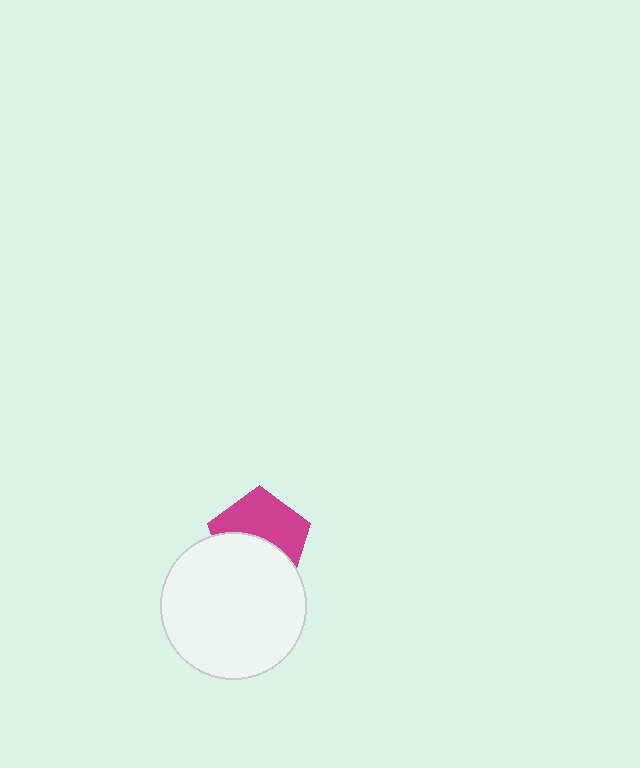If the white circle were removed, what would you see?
You would see the complete magenta pentagon.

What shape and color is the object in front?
The object in front is a white circle.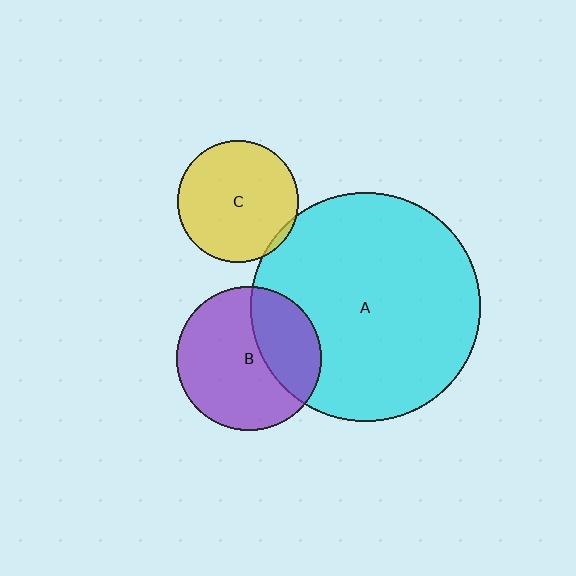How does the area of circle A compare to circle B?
Approximately 2.5 times.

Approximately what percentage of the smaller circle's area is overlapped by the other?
Approximately 5%.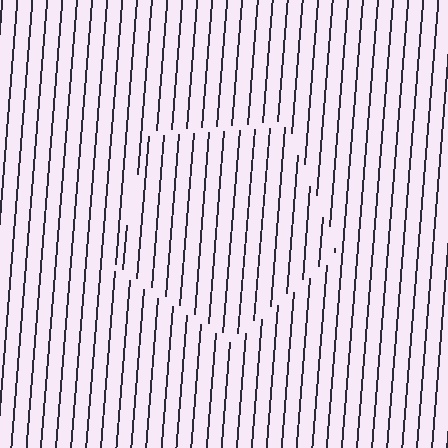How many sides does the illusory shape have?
5 sides — the line-ends trace a pentagon.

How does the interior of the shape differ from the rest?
The interior of the shape contains the same grating, shifted by half a period — the contour is defined by the phase discontinuity where line-ends from the inner and outer gratings abut.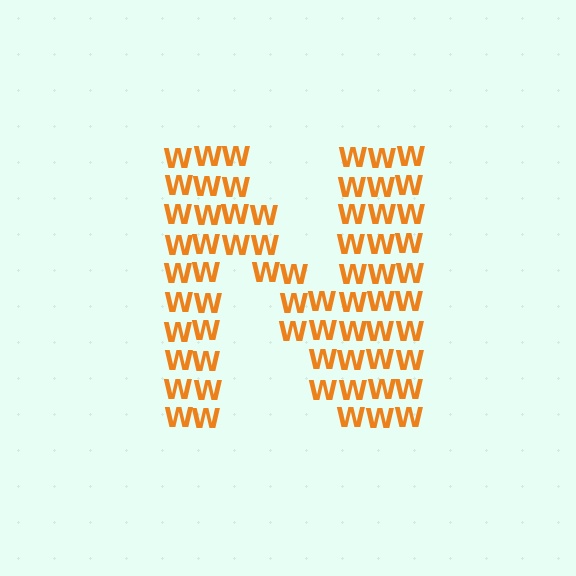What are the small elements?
The small elements are letter W's.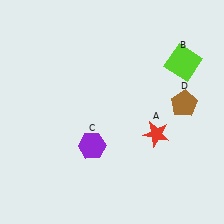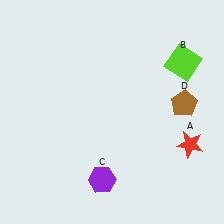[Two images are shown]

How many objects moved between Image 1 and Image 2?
2 objects moved between the two images.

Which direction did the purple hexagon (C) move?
The purple hexagon (C) moved down.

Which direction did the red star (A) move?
The red star (A) moved right.